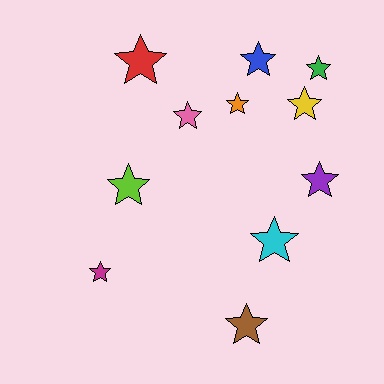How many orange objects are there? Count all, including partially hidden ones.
There is 1 orange object.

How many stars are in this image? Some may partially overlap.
There are 11 stars.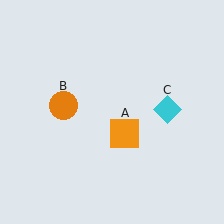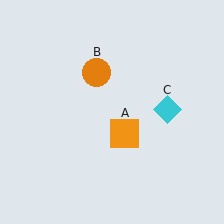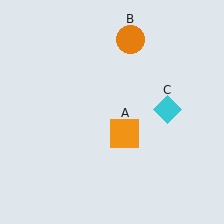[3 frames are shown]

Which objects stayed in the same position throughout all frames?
Orange square (object A) and cyan diamond (object C) remained stationary.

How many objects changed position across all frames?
1 object changed position: orange circle (object B).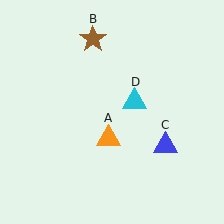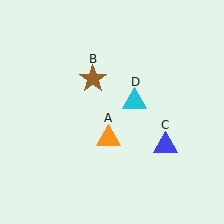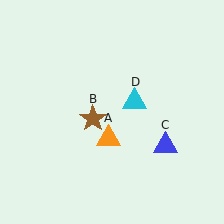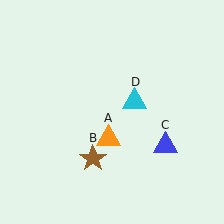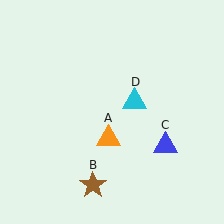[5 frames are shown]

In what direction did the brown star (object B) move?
The brown star (object B) moved down.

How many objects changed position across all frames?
1 object changed position: brown star (object B).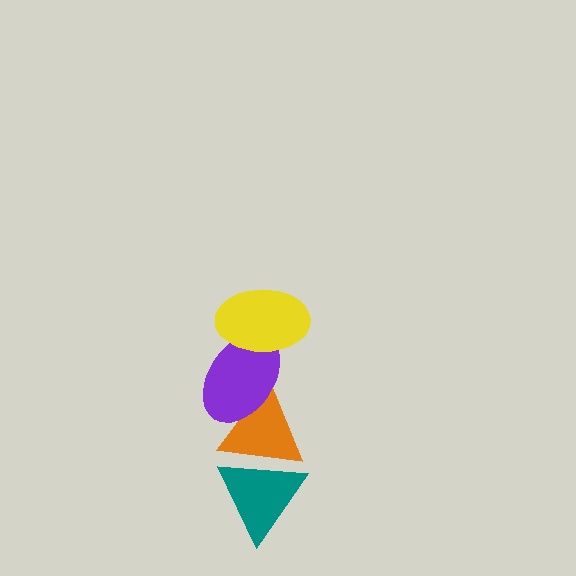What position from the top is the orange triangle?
The orange triangle is 3rd from the top.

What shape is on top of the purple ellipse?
The yellow ellipse is on top of the purple ellipse.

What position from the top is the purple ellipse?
The purple ellipse is 2nd from the top.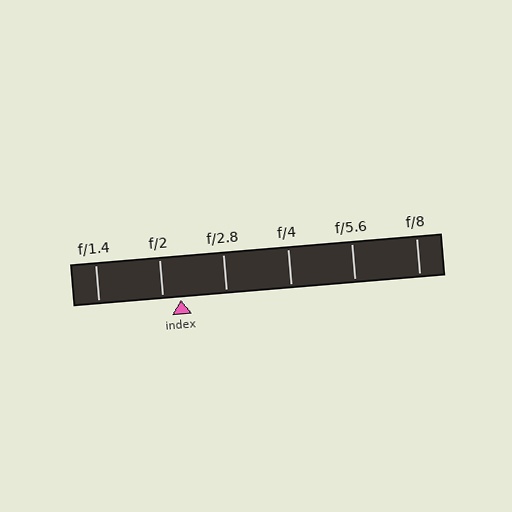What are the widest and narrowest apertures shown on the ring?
The widest aperture shown is f/1.4 and the narrowest is f/8.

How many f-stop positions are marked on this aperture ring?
There are 6 f-stop positions marked.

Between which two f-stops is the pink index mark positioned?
The index mark is between f/2 and f/2.8.